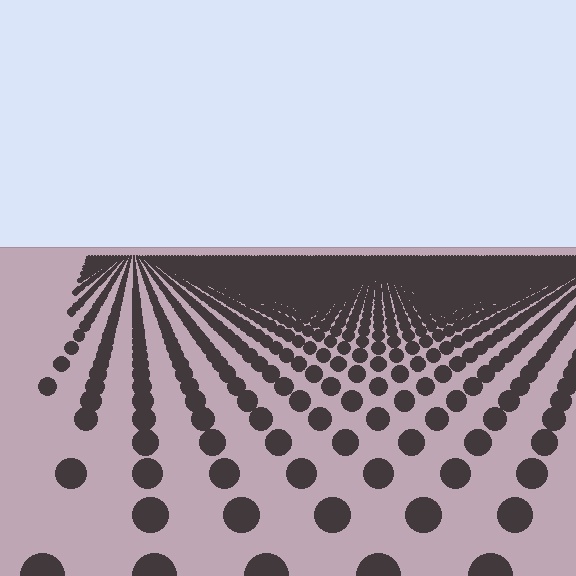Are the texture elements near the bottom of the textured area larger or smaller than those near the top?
Larger. Near the bottom, elements are closer to the viewer and appear at a bigger on-screen size.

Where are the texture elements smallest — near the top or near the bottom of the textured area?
Near the top.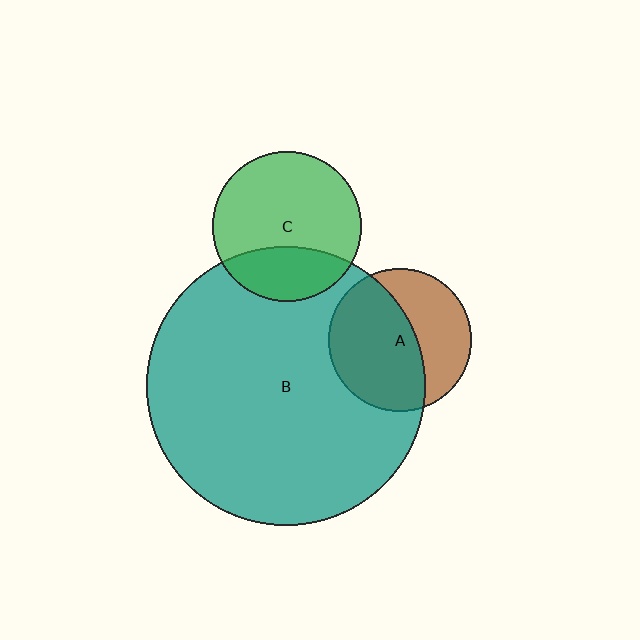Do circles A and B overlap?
Yes.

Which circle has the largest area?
Circle B (teal).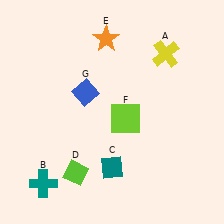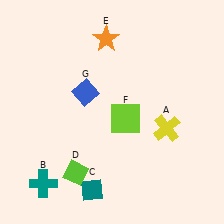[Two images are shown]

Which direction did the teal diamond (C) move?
The teal diamond (C) moved down.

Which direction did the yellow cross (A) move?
The yellow cross (A) moved down.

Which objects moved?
The objects that moved are: the yellow cross (A), the teal diamond (C).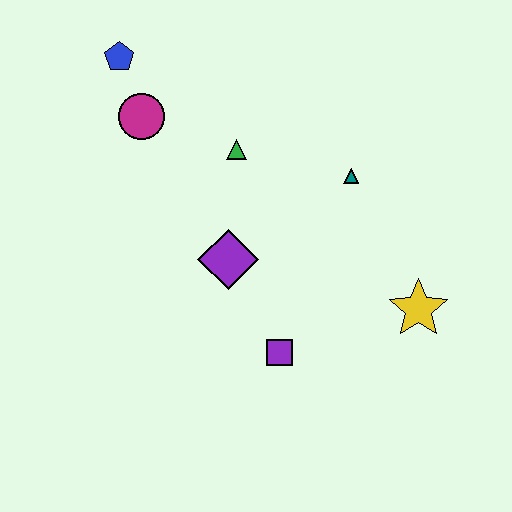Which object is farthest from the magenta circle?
The yellow star is farthest from the magenta circle.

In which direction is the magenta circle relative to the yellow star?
The magenta circle is to the left of the yellow star.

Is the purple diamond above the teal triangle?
No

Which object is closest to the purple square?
The purple diamond is closest to the purple square.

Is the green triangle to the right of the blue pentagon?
Yes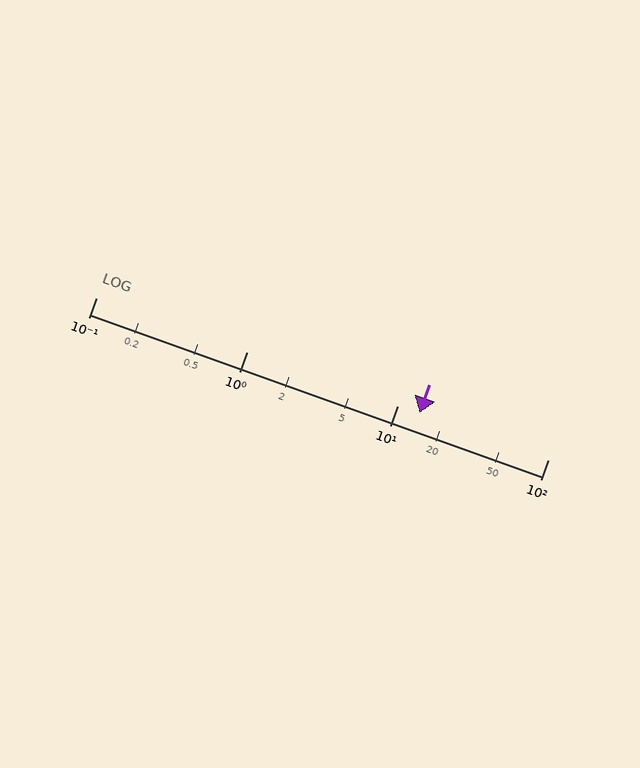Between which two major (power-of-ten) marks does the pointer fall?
The pointer is between 10 and 100.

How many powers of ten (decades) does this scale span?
The scale spans 3 decades, from 0.1 to 100.